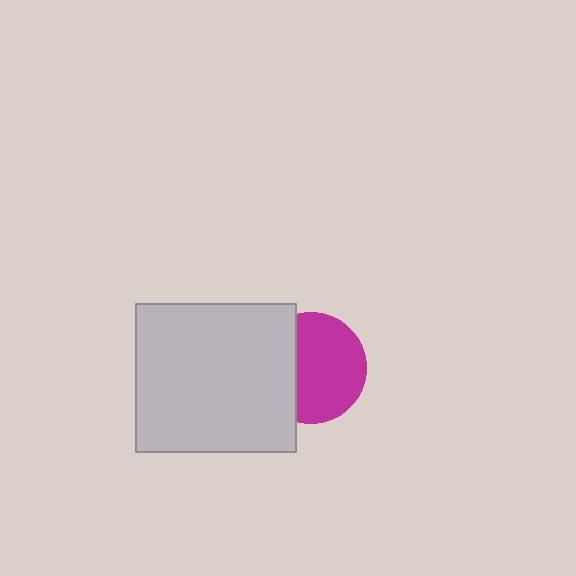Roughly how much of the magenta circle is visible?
Most of it is visible (roughly 65%).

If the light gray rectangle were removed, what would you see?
You would see the complete magenta circle.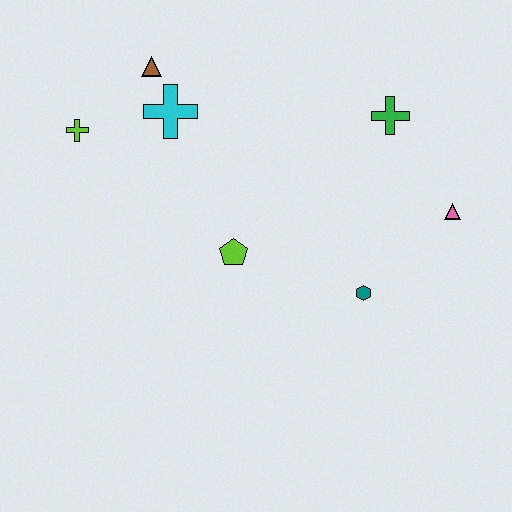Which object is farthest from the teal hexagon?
The lime cross is farthest from the teal hexagon.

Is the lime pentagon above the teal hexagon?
Yes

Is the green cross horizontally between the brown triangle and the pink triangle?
Yes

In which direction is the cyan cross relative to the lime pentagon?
The cyan cross is above the lime pentagon.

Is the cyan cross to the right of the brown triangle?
Yes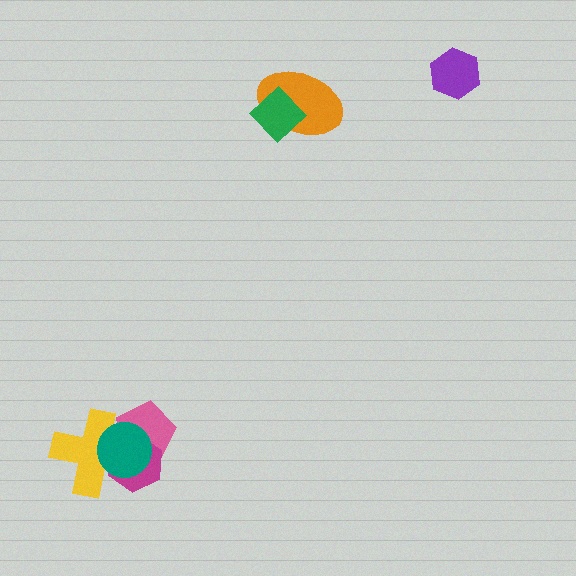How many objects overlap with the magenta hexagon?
3 objects overlap with the magenta hexagon.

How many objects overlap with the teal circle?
3 objects overlap with the teal circle.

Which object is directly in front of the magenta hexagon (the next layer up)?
The yellow cross is directly in front of the magenta hexagon.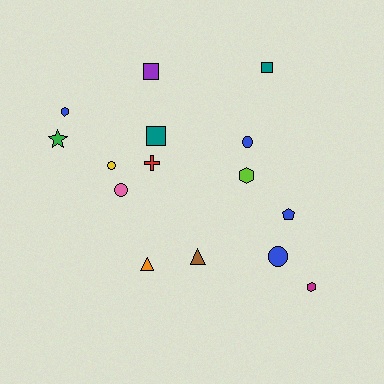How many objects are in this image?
There are 15 objects.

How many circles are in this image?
There are 4 circles.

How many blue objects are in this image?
There are 4 blue objects.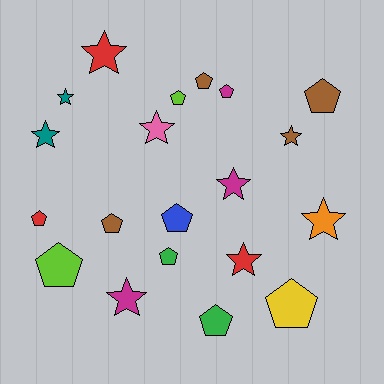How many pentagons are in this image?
There are 11 pentagons.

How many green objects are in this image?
There are 2 green objects.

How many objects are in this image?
There are 20 objects.